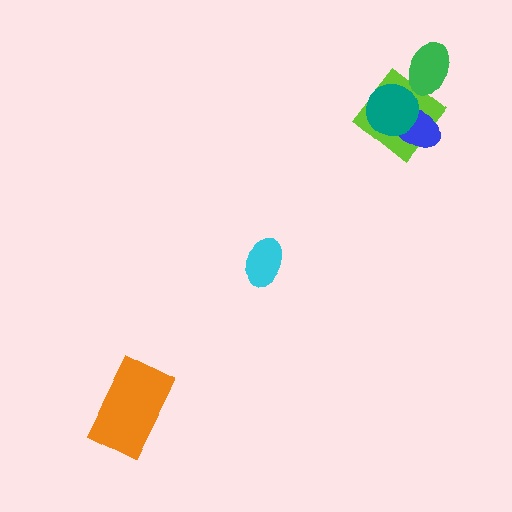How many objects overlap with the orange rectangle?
0 objects overlap with the orange rectangle.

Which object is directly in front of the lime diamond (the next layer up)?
The blue ellipse is directly in front of the lime diamond.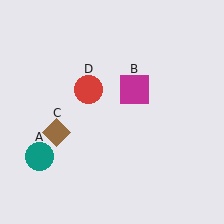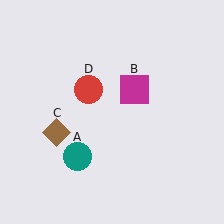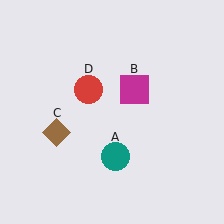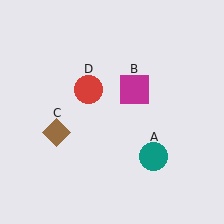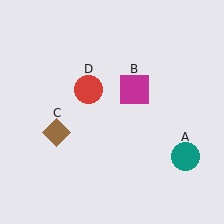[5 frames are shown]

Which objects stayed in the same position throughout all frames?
Magenta square (object B) and brown diamond (object C) and red circle (object D) remained stationary.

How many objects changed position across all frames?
1 object changed position: teal circle (object A).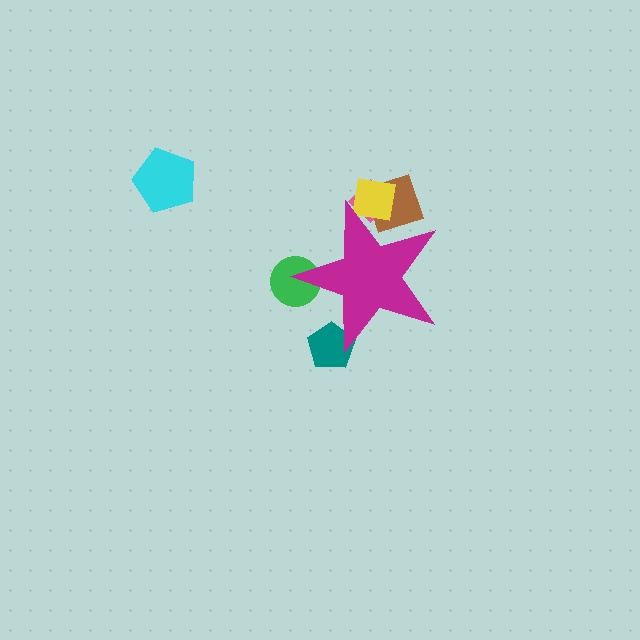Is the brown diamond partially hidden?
Yes, the brown diamond is partially hidden behind the magenta star.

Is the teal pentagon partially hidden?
Yes, the teal pentagon is partially hidden behind the magenta star.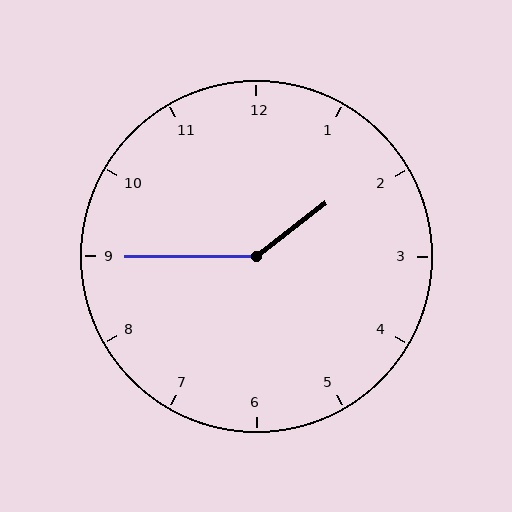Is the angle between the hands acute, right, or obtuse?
It is obtuse.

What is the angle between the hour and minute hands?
Approximately 142 degrees.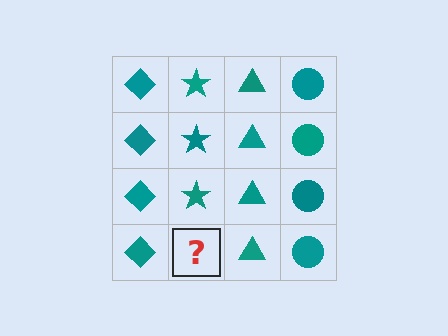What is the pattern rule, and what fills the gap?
The rule is that each column has a consistent shape. The gap should be filled with a teal star.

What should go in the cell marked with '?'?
The missing cell should contain a teal star.